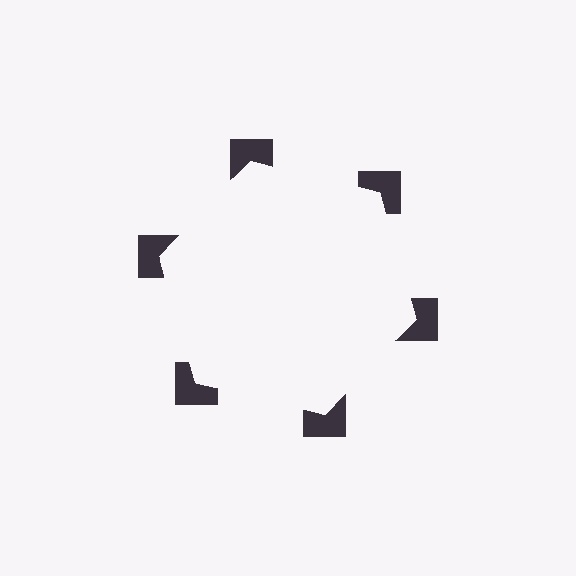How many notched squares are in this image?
There are 6 — one at each vertex of the illusory hexagon.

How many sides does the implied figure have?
6 sides.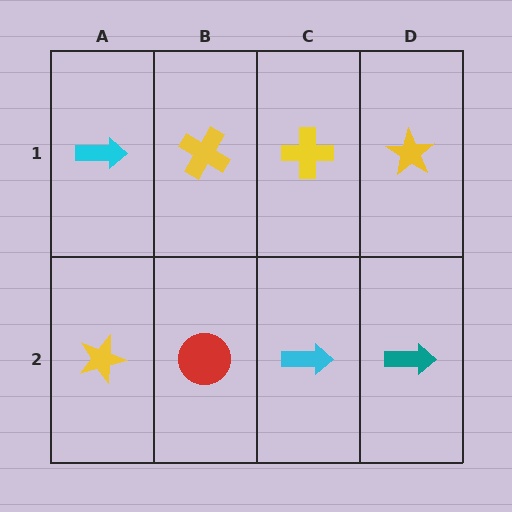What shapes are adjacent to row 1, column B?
A red circle (row 2, column B), a cyan arrow (row 1, column A), a yellow cross (row 1, column C).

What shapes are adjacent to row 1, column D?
A teal arrow (row 2, column D), a yellow cross (row 1, column C).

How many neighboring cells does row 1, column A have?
2.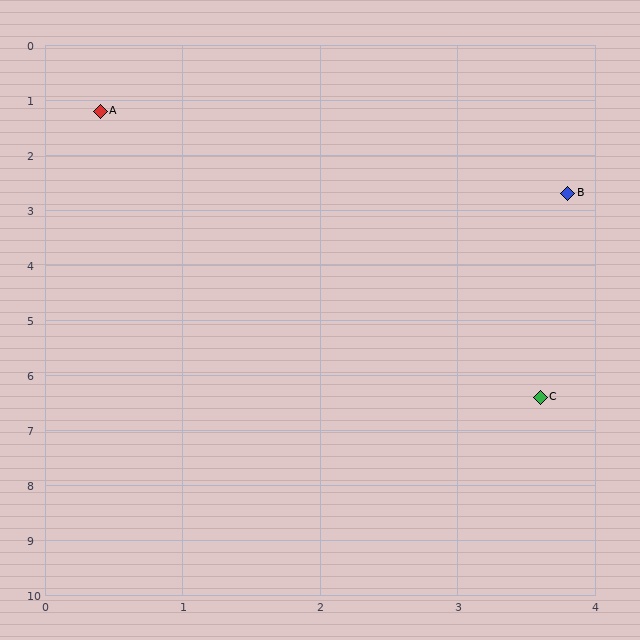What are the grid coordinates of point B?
Point B is at approximately (3.8, 2.7).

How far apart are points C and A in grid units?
Points C and A are about 6.1 grid units apart.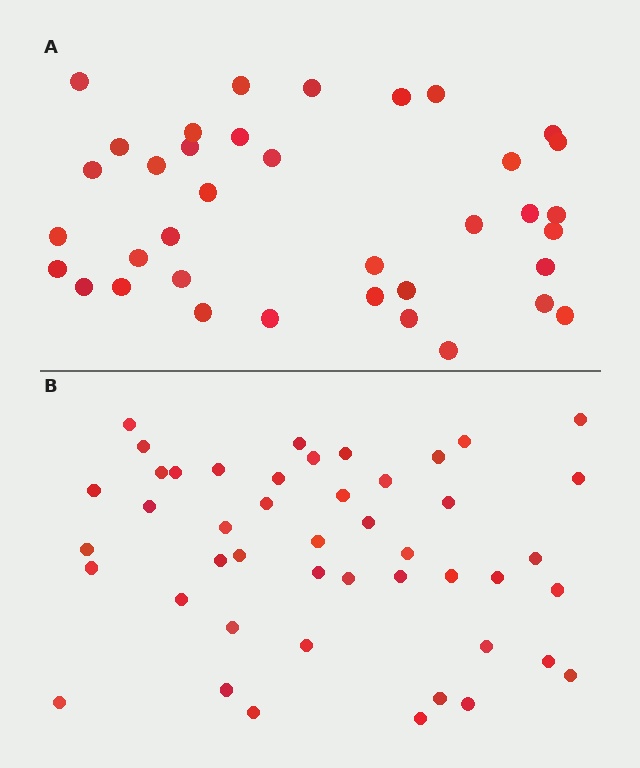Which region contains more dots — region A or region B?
Region B (the bottom region) has more dots.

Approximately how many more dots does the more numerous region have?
Region B has roughly 8 or so more dots than region A.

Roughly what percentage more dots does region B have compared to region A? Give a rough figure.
About 25% more.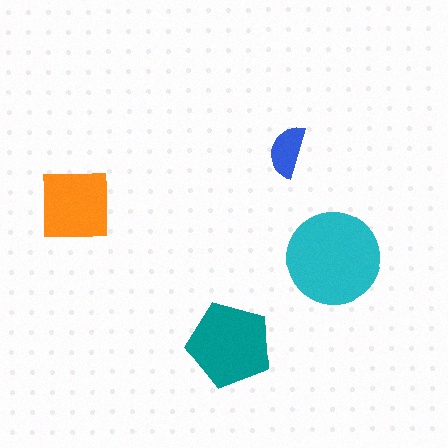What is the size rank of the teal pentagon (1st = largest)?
2nd.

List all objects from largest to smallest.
The cyan circle, the teal pentagon, the orange square, the blue semicircle.